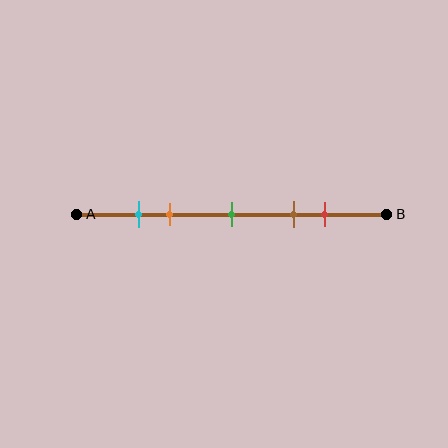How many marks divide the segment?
There are 5 marks dividing the segment.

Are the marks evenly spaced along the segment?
No, the marks are not evenly spaced.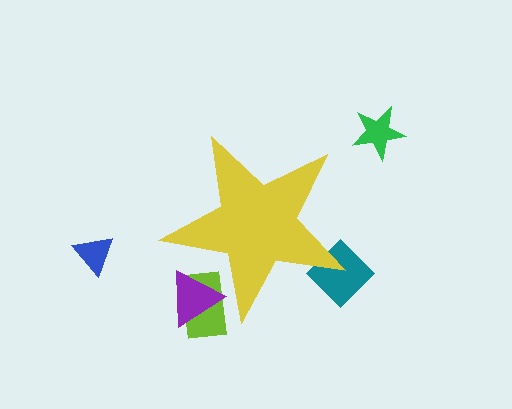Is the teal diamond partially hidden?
Yes, the teal diamond is partially hidden behind the yellow star.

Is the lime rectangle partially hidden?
Yes, the lime rectangle is partially hidden behind the yellow star.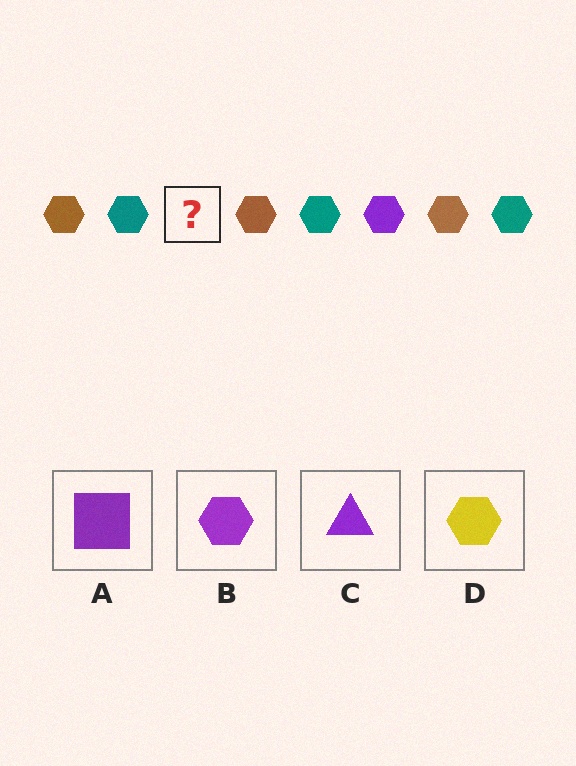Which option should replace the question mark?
Option B.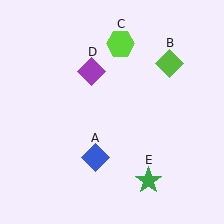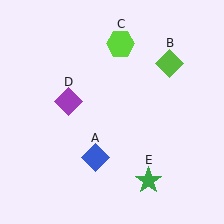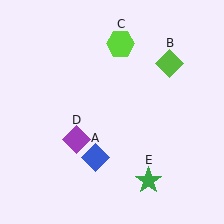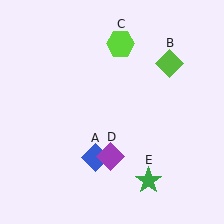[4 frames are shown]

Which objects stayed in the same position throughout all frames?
Blue diamond (object A) and lime diamond (object B) and lime hexagon (object C) and green star (object E) remained stationary.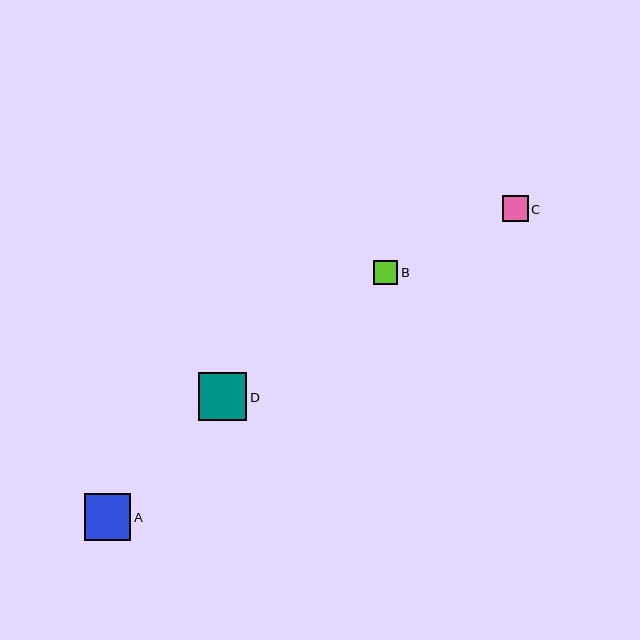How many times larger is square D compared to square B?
Square D is approximately 2.0 times the size of square B.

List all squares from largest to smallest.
From largest to smallest: D, A, C, B.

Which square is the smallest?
Square B is the smallest with a size of approximately 24 pixels.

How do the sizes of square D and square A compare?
Square D and square A are approximately the same size.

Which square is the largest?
Square D is the largest with a size of approximately 48 pixels.